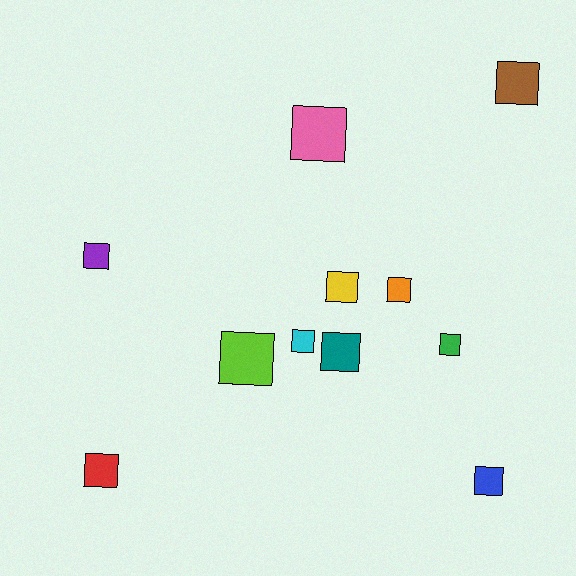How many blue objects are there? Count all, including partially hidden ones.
There is 1 blue object.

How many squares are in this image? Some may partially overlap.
There are 11 squares.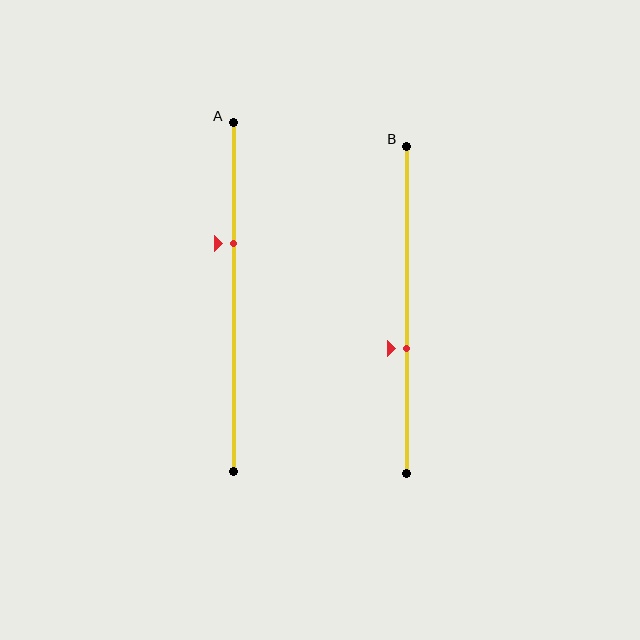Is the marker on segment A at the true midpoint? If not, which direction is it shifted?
No, the marker on segment A is shifted upward by about 15% of the segment length.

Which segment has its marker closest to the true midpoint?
Segment B has its marker closest to the true midpoint.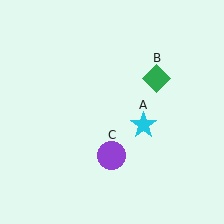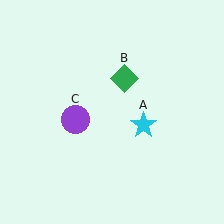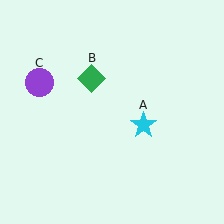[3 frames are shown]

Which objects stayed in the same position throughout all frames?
Cyan star (object A) remained stationary.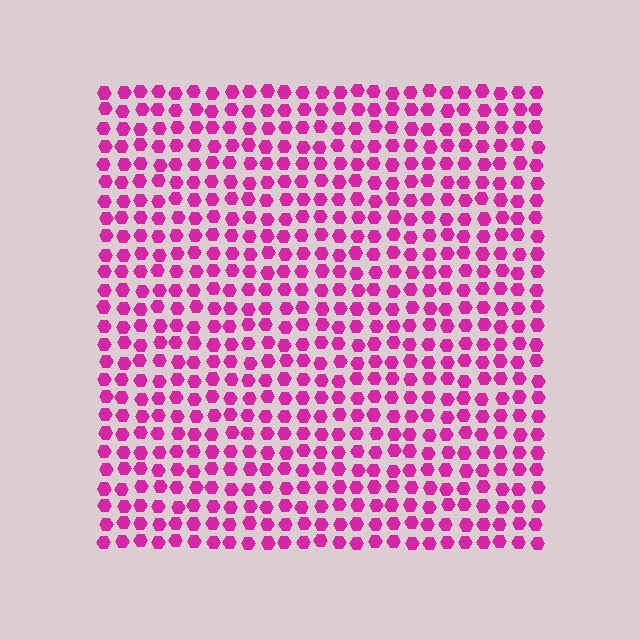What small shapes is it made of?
It is made of small hexagons.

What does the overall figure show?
The overall figure shows a square.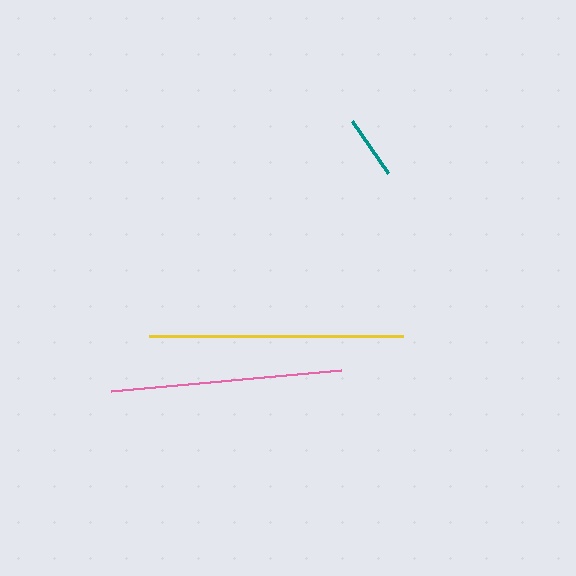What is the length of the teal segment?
The teal segment is approximately 63 pixels long.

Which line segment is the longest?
The yellow line is the longest at approximately 254 pixels.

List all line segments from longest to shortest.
From longest to shortest: yellow, pink, teal.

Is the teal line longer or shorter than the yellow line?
The yellow line is longer than the teal line.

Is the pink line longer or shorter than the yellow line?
The yellow line is longer than the pink line.